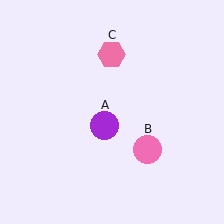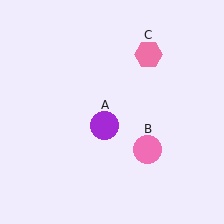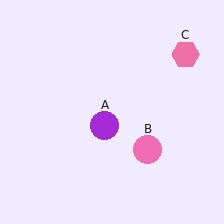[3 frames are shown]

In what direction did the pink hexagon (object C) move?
The pink hexagon (object C) moved right.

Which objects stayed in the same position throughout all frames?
Purple circle (object A) and pink circle (object B) remained stationary.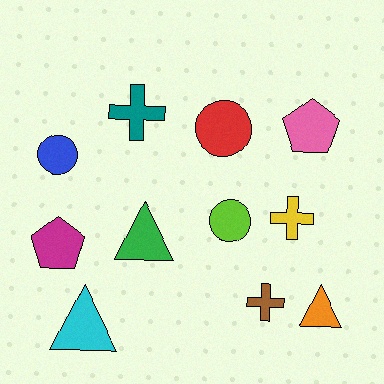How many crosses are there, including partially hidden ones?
There are 3 crosses.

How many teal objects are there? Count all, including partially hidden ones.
There is 1 teal object.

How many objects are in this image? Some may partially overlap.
There are 11 objects.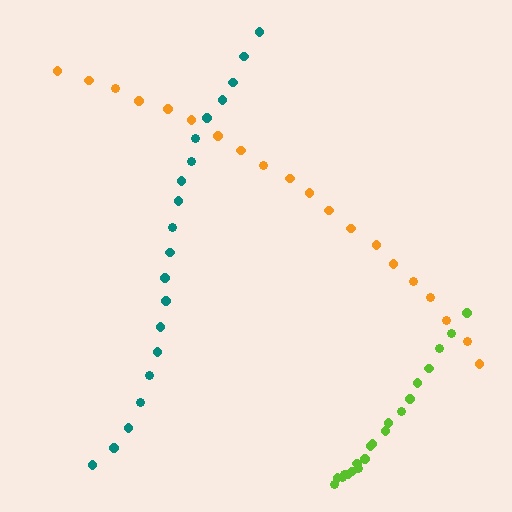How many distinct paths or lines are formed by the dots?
There are 3 distinct paths.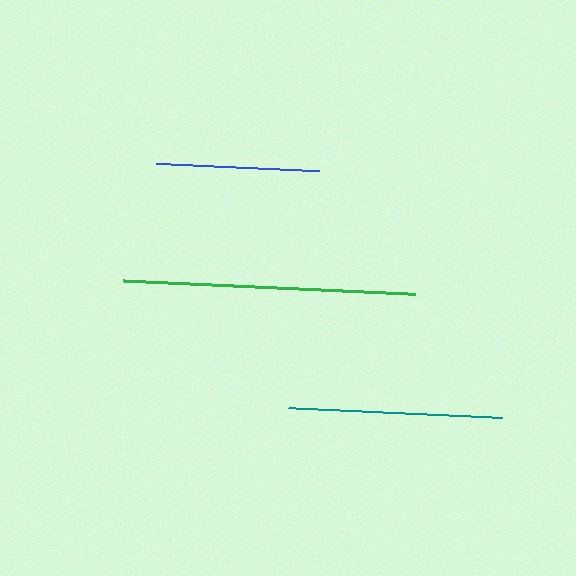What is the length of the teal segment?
The teal segment is approximately 213 pixels long.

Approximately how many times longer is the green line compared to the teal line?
The green line is approximately 1.4 times the length of the teal line.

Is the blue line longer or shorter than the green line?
The green line is longer than the blue line.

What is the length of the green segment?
The green segment is approximately 292 pixels long.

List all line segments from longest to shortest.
From longest to shortest: green, teal, blue.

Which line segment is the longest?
The green line is the longest at approximately 292 pixels.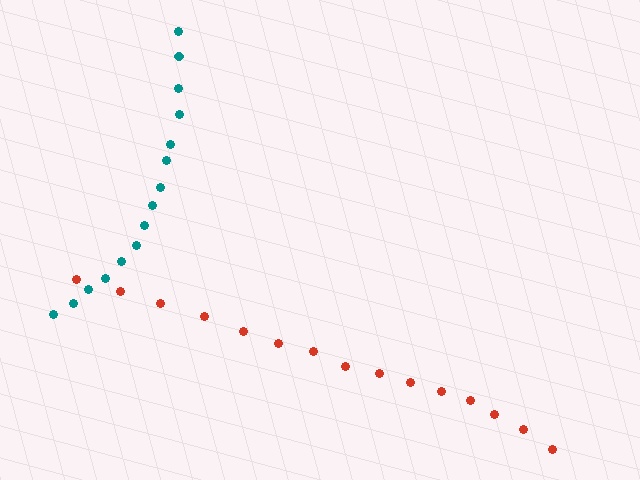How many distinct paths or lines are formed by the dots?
There are 2 distinct paths.